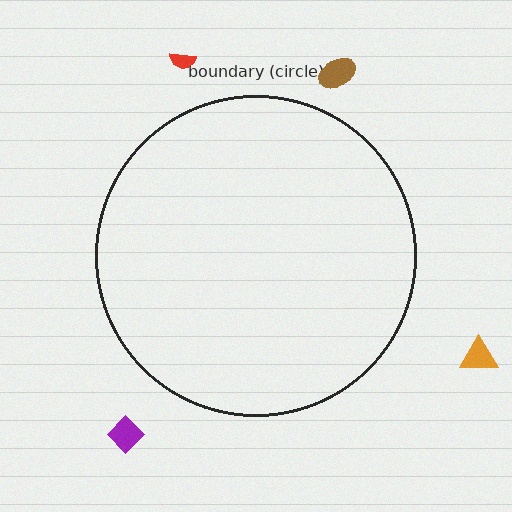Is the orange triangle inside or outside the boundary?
Outside.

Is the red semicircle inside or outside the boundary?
Outside.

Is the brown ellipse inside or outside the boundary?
Outside.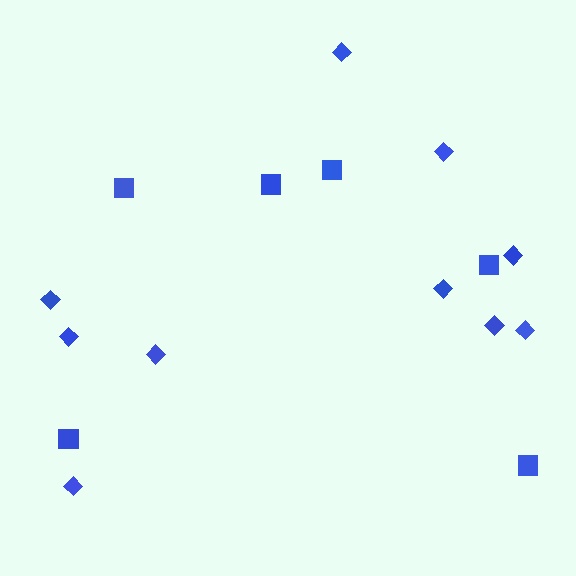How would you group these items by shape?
There are 2 groups: one group of squares (6) and one group of diamonds (10).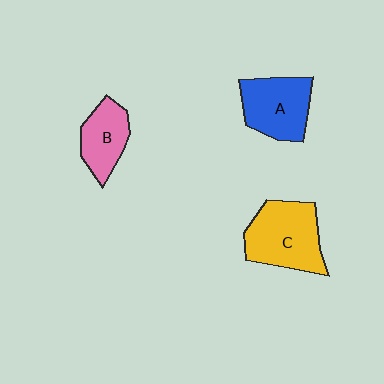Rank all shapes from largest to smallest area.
From largest to smallest: C (yellow), A (blue), B (pink).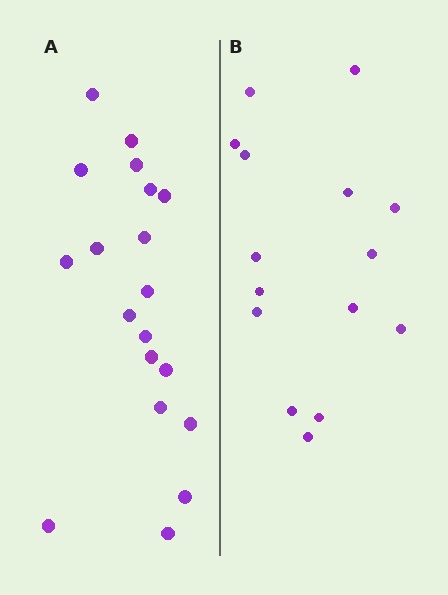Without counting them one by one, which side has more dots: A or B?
Region A (the left region) has more dots.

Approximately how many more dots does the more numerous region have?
Region A has about 4 more dots than region B.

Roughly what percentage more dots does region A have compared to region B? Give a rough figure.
About 25% more.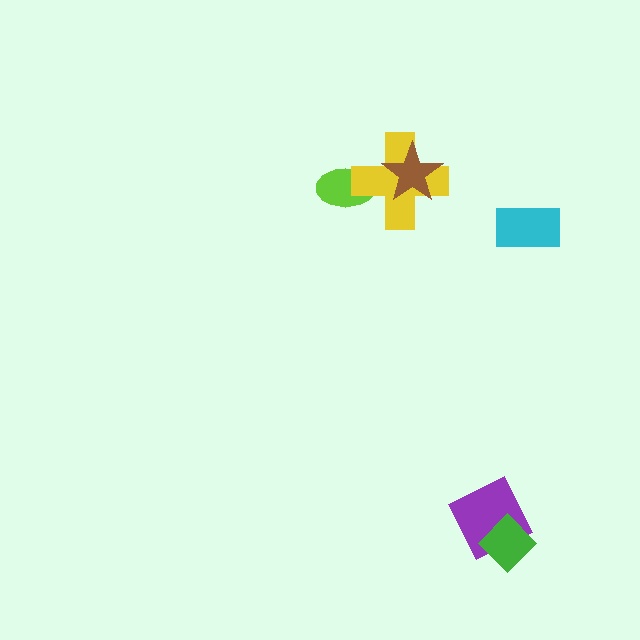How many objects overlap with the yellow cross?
2 objects overlap with the yellow cross.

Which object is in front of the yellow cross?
The brown star is in front of the yellow cross.